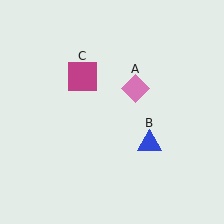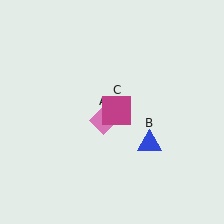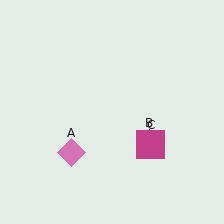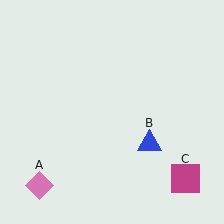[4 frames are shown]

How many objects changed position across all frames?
2 objects changed position: pink diamond (object A), magenta square (object C).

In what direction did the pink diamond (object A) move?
The pink diamond (object A) moved down and to the left.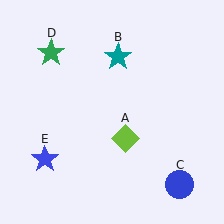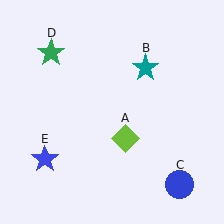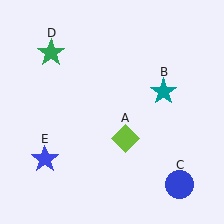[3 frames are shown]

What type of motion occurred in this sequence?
The teal star (object B) rotated clockwise around the center of the scene.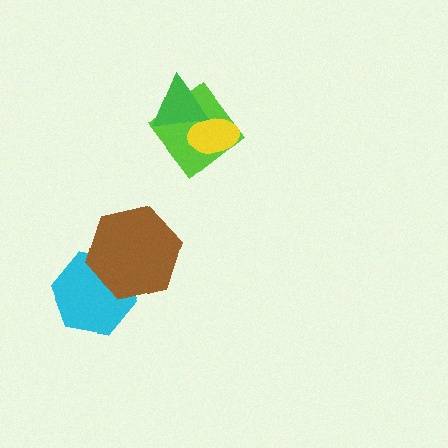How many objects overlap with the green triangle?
2 objects overlap with the green triangle.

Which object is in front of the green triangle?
The yellow ellipse is in front of the green triangle.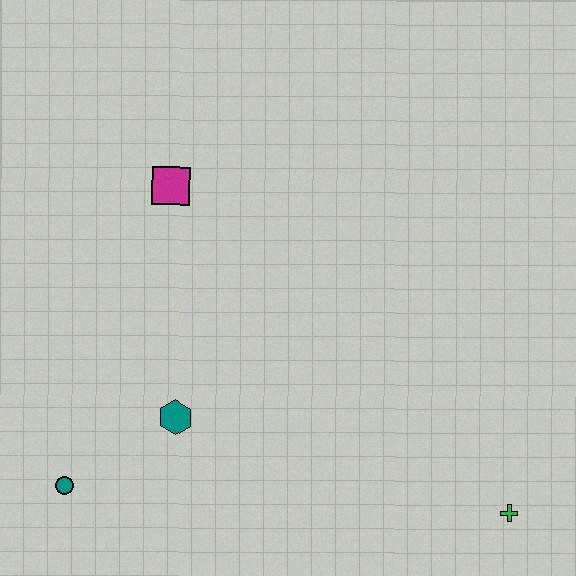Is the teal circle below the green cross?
No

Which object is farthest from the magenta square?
The green cross is farthest from the magenta square.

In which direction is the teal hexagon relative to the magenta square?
The teal hexagon is below the magenta square.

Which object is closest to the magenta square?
The teal hexagon is closest to the magenta square.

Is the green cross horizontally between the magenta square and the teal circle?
No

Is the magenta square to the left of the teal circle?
No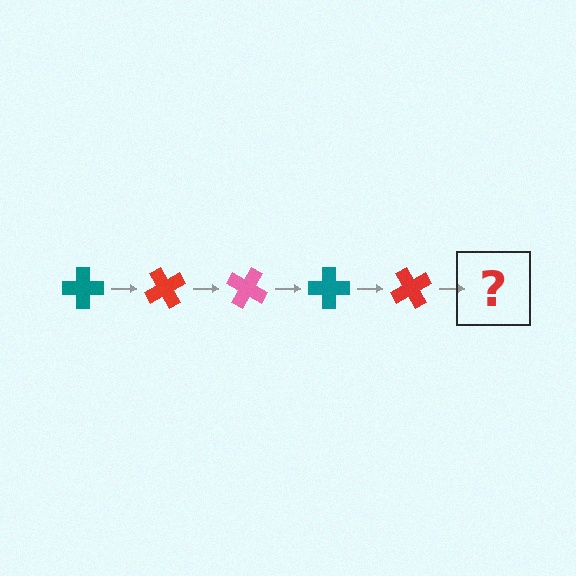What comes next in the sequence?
The next element should be a pink cross, rotated 300 degrees from the start.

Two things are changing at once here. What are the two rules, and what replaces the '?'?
The two rules are that it rotates 60 degrees each step and the color cycles through teal, red, and pink. The '?' should be a pink cross, rotated 300 degrees from the start.